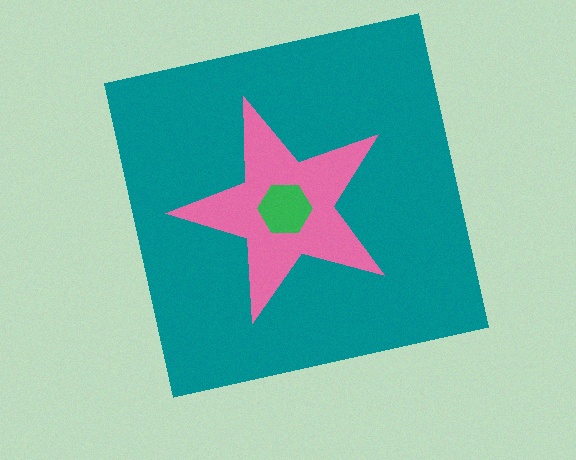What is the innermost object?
The green hexagon.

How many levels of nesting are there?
3.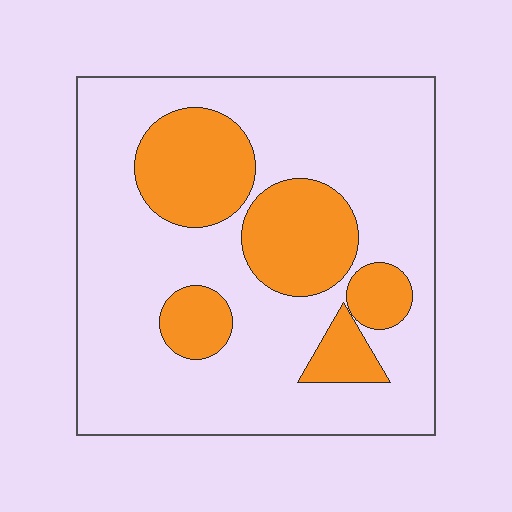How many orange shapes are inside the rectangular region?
5.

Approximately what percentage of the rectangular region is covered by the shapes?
Approximately 25%.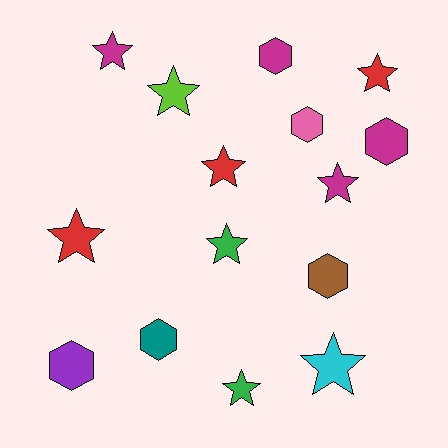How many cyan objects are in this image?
There is 1 cyan object.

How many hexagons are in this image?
There are 6 hexagons.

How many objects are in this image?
There are 15 objects.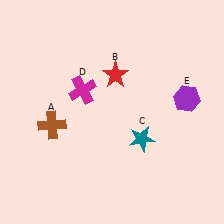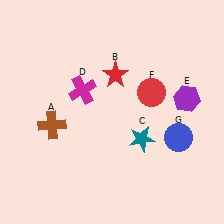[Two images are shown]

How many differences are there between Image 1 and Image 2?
There are 2 differences between the two images.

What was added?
A red circle (F), a blue circle (G) were added in Image 2.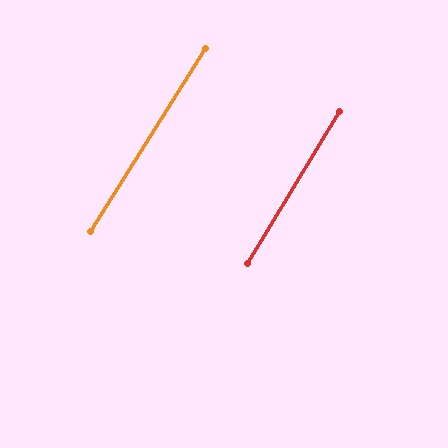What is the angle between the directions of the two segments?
Approximately 1 degree.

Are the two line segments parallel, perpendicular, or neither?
Parallel — their directions differ by only 1.0°.